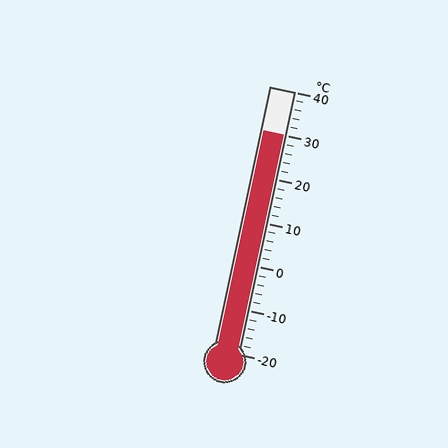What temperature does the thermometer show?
The thermometer shows approximately 30°C.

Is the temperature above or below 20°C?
The temperature is above 20°C.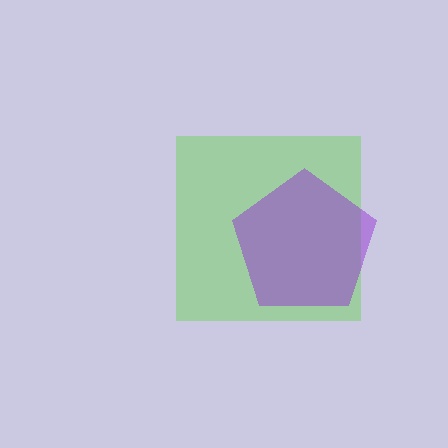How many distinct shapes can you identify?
There are 2 distinct shapes: a lime square, a purple pentagon.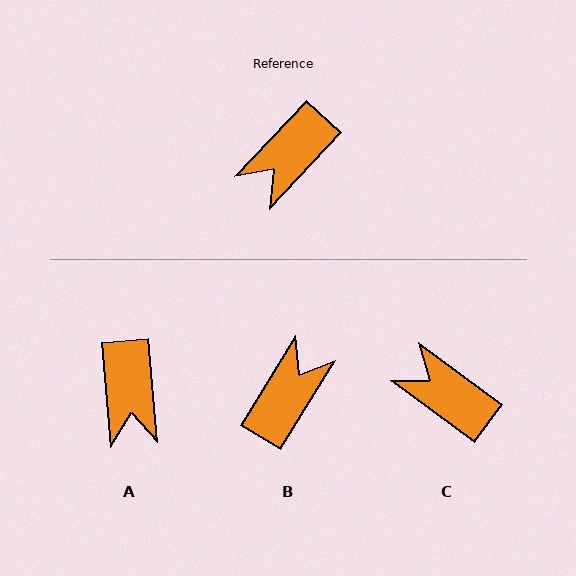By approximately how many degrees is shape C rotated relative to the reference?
Approximately 83 degrees clockwise.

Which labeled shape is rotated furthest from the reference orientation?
B, about 168 degrees away.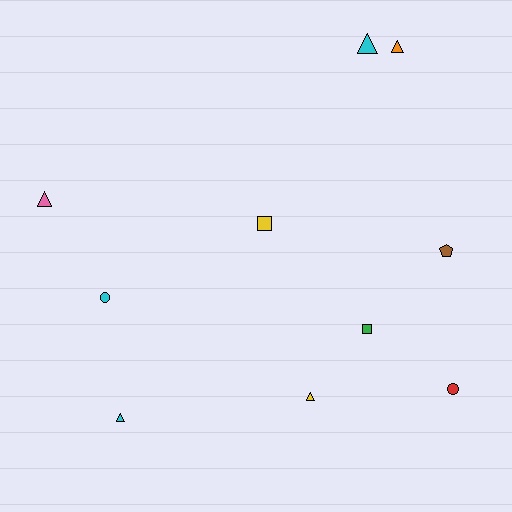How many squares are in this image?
There are 2 squares.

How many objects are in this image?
There are 10 objects.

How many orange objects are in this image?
There is 1 orange object.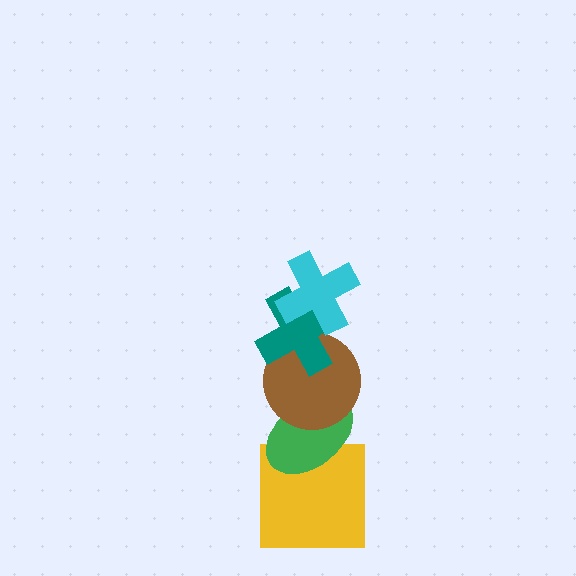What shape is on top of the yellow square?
The green ellipse is on top of the yellow square.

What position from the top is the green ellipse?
The green ellipse is 4th from the top.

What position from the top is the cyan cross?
The cyan cross is 1st from the top.